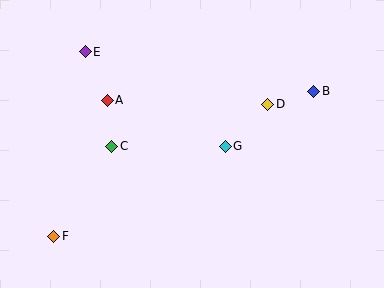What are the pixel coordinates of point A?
Point A is at (107, 100).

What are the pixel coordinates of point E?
Point E is at (85, 52).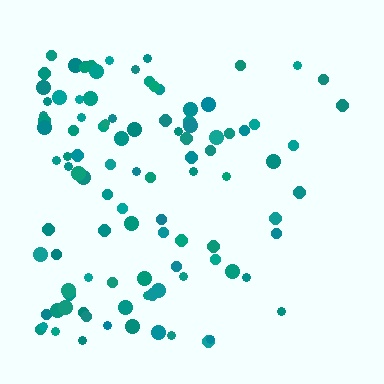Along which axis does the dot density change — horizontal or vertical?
Horizontal.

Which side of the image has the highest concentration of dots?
The left.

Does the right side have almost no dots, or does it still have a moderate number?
Still a moderate number, just noticeably fewer than the left.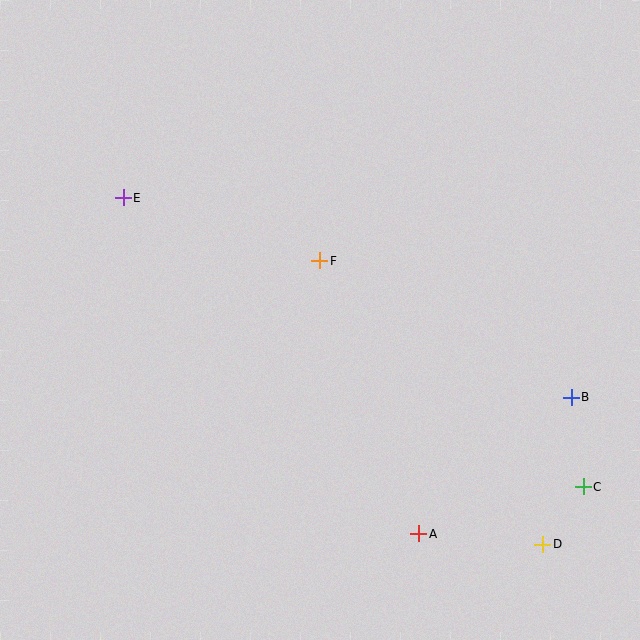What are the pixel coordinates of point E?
Point E is at (123, 198).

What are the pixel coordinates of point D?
Point D is at (543, 544).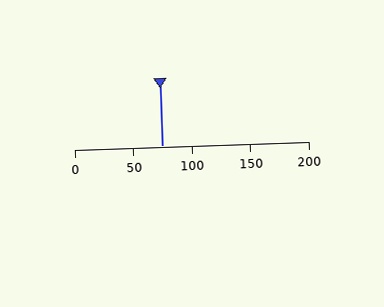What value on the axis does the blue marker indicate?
The marker indicates approximately 75.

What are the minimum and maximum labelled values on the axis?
The axis runs from 0 to 200.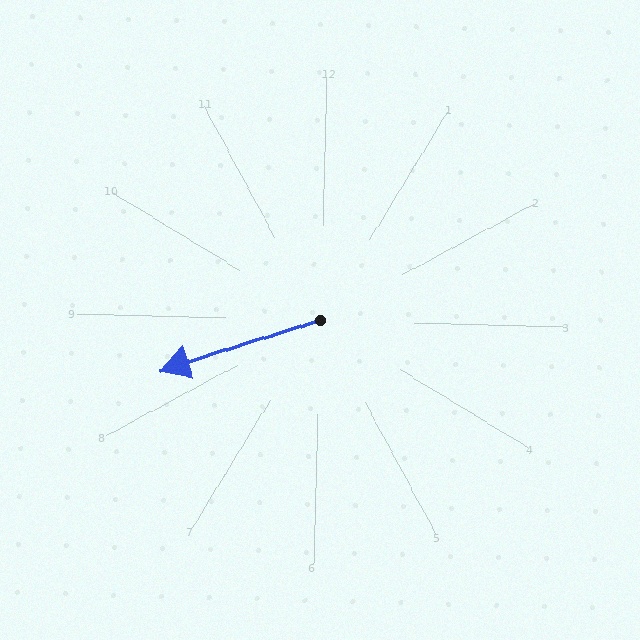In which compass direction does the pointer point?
West.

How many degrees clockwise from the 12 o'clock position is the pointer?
Approximately 251 degrees.